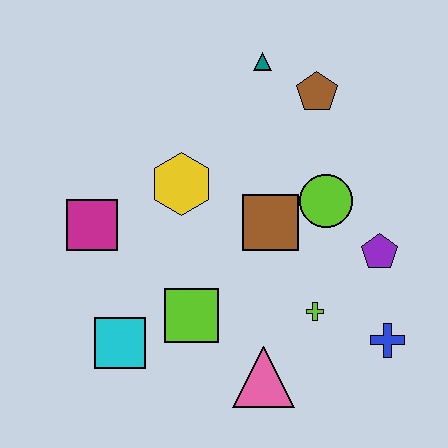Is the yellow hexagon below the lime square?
No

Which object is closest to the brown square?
The lime circle is closest to the brown square.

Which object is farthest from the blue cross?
The magenta square is farthest from the blue cross.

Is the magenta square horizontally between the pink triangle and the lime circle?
No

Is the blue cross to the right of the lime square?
Yes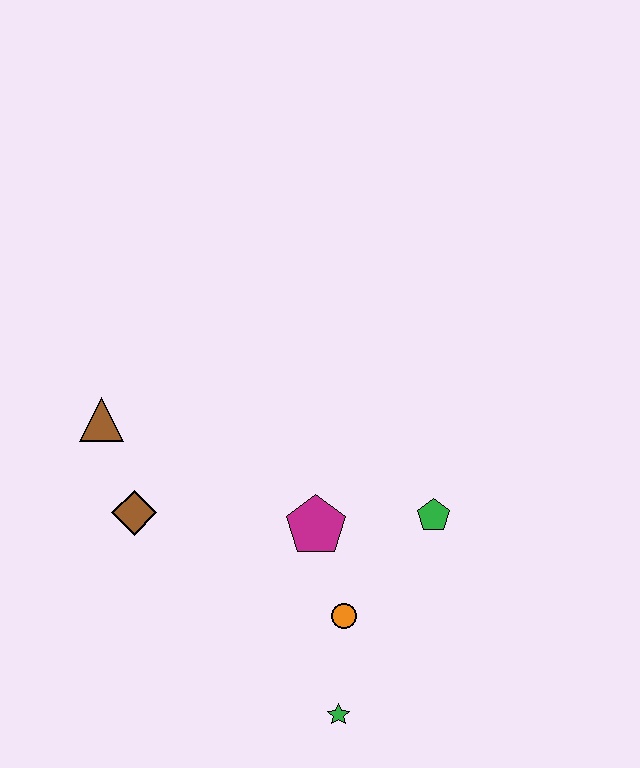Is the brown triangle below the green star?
No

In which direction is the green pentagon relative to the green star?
The green pentagon is above the green star.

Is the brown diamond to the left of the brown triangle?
No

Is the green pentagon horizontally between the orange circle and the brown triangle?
No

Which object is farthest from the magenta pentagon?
The brown triangle is farthest from the magenta pentagon.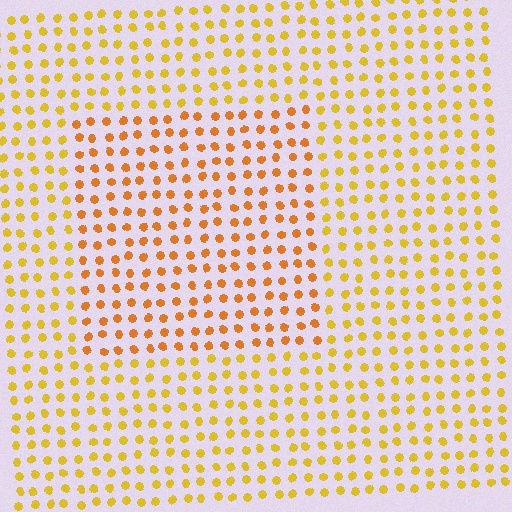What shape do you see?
I see a rectangle.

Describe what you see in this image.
The image is filled with small yellow elements in a uniform arrangement. A rectangle-shaped region is visible where the elements are tinted to a slightly different hue, forming a subtle color boundary.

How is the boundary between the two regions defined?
The boundary is defined purely by a slight shift in hue (about 23 degrees). Spacing, size, and orientation are identical on both sides.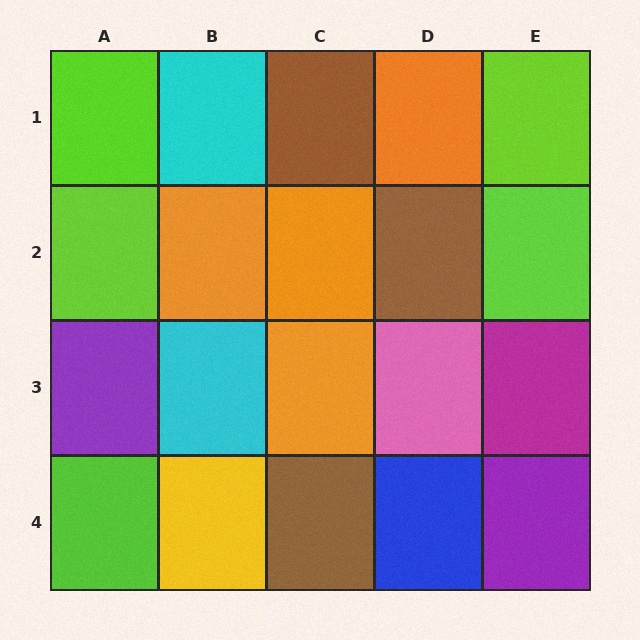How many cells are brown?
3 cells are brown.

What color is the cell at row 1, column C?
Brown.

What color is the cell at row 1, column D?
Orange.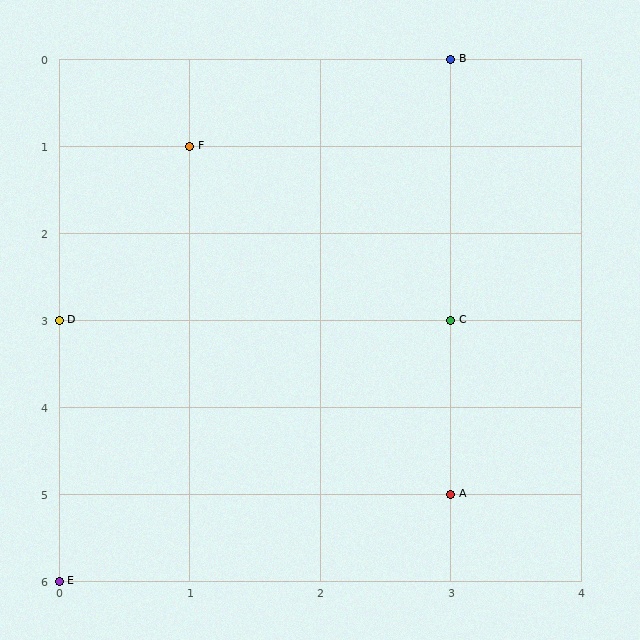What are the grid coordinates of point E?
Point E is at grid coordinates (0, 6).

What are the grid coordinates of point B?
Point B is at grid coordinates (3, 0).